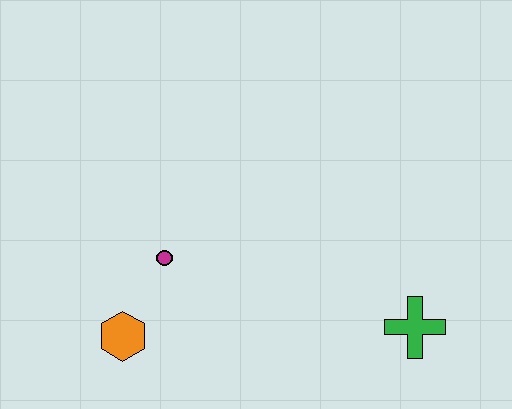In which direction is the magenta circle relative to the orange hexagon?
The magenta circle is above the orange hexagon.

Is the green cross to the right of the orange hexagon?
Yes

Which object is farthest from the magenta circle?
The green cross is farthest from the magenta circle.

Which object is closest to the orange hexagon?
The magenta circle is closest to the orange hexagon.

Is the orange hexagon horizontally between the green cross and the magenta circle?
No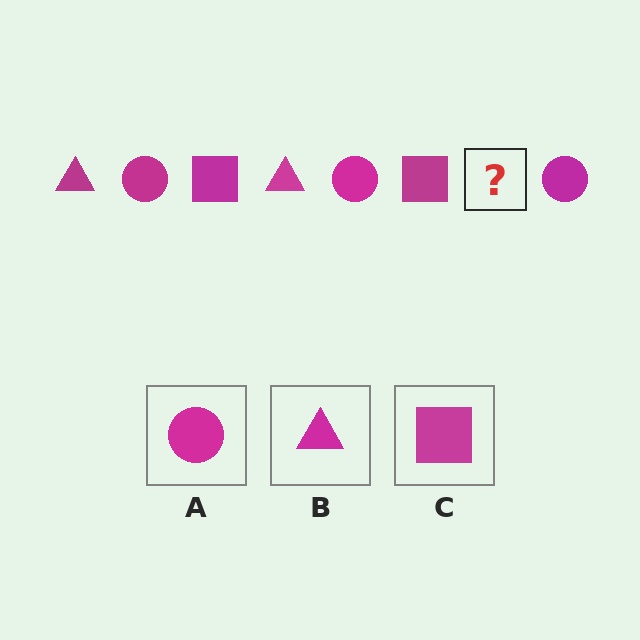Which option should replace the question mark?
Option B.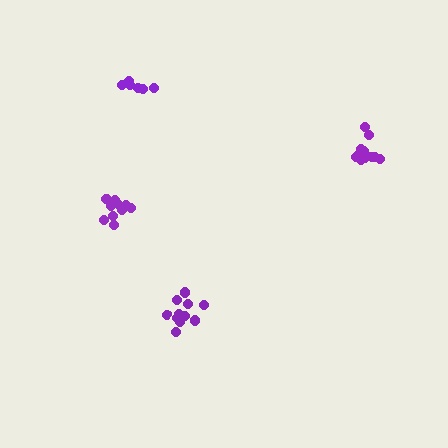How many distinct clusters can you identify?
There are 4 distinct clusters.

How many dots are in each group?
Group 1: 11 dots, Group 2: 10 dots, Group 3: 12 dots, Group 4: 6 dots (39 total).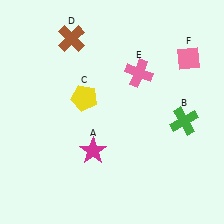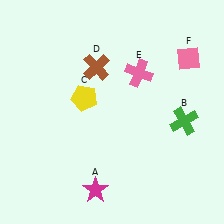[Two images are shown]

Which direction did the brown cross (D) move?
The brown cross (D) moved down.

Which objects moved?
The objects that moved are: the magenta star (A), the brown cross (D).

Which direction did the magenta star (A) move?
The magenta star (A) moved down.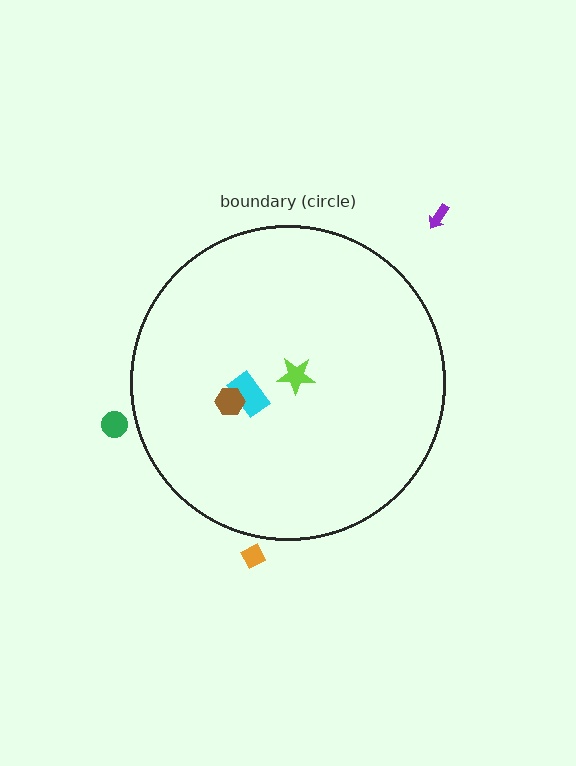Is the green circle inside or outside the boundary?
Outside.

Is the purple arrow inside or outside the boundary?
Outside.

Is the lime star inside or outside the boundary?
Inside.